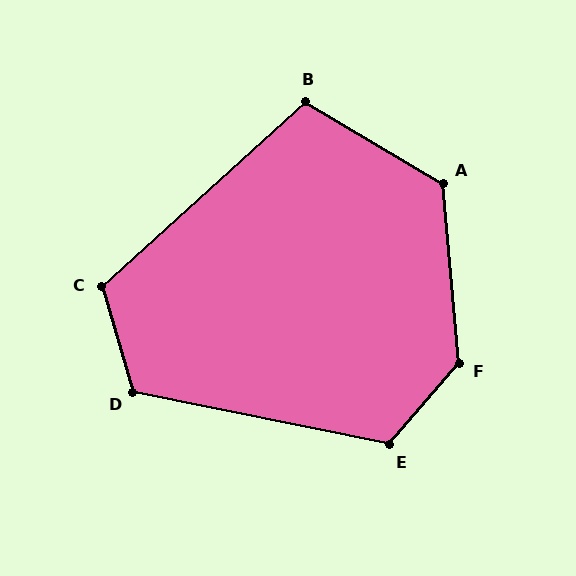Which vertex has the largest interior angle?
F, at approximately 135 degrees.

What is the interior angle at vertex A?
Approximately 126 degrees (obtuse).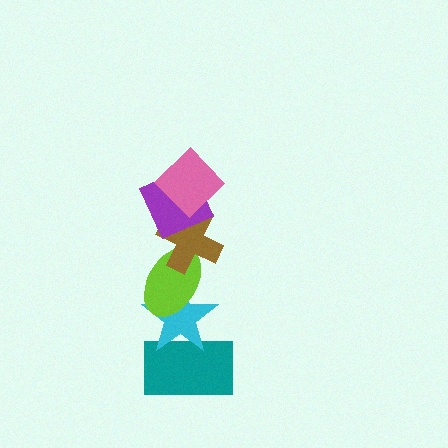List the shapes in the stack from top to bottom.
From top to bottom: the pink diamond, the purple square, the brown cross, the lime ellipse, the cyan star, the teal rectangle.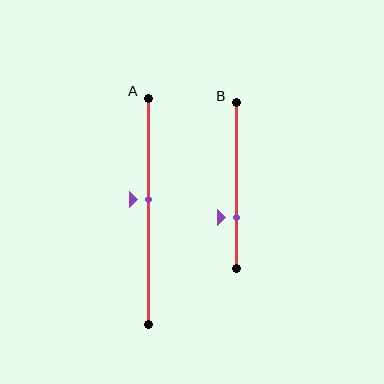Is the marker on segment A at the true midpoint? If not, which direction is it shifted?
No, the marker on segment A is shifted upward by about 5% of the segment length.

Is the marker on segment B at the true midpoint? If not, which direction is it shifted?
No, the marker on segment B is shifted downward by about 19% of the segment length.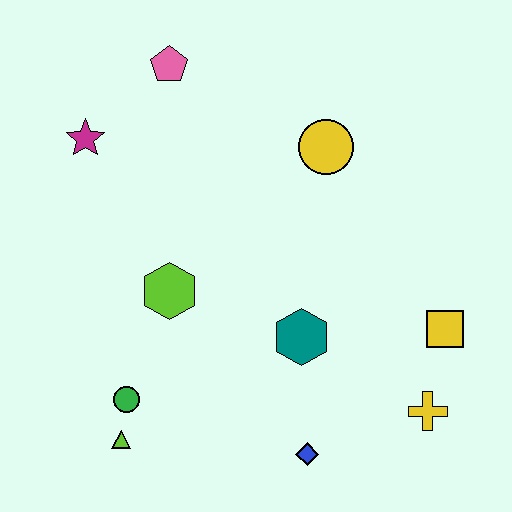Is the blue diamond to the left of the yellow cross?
Yes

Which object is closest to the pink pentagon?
The magenta star is closest to the pink pentagon.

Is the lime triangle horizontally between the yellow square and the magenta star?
Yes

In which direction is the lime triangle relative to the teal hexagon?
The lime triangle is to the left of the teal hexagon.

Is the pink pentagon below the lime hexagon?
No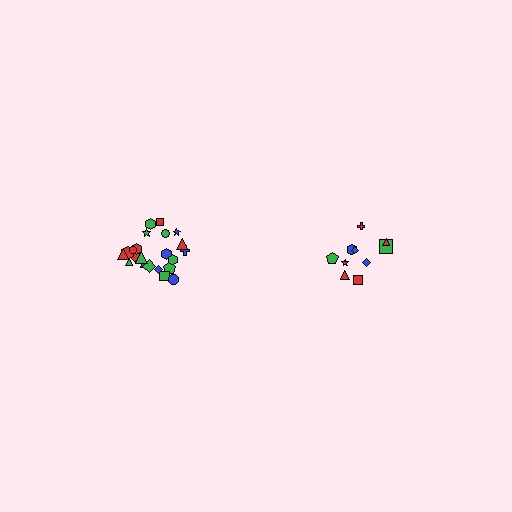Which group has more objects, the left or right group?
The left group.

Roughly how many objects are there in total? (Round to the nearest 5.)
Roughly 30 objects in total.